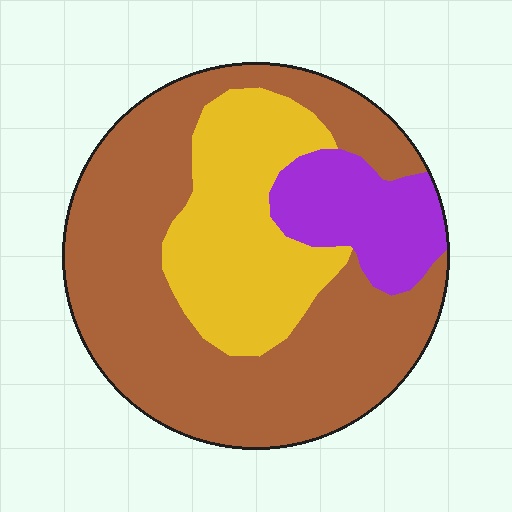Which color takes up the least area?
Purple, at roughly 15%.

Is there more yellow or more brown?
Brown.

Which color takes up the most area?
Brown, at roughly 60%.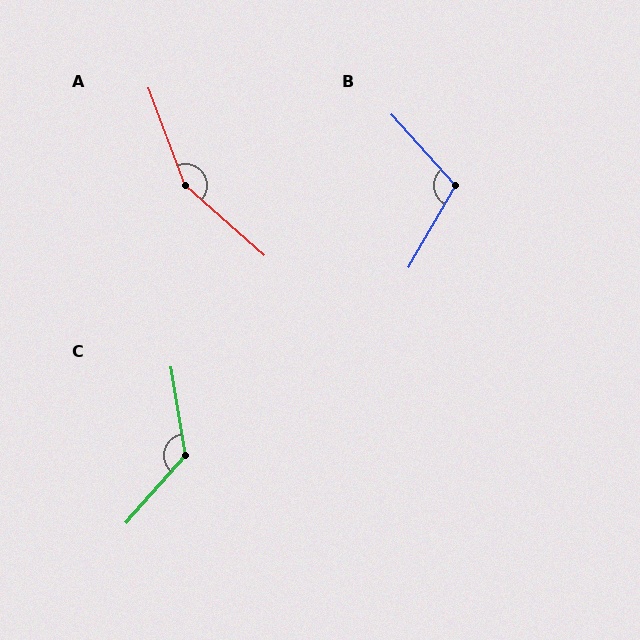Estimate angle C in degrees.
Approximately 129 degrees.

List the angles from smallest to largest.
B (108°), C (129°), A (152°).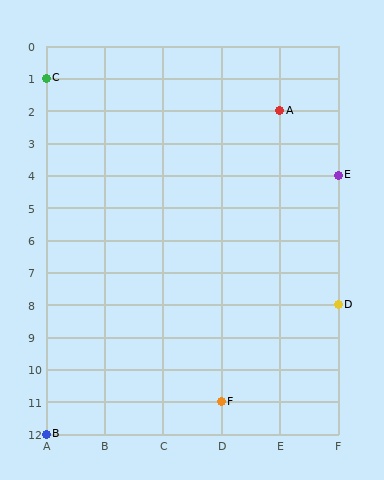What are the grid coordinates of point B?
Point B is at grid coordinates (A, 12).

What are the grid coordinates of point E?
Point E is at grid coordinates (F, 4).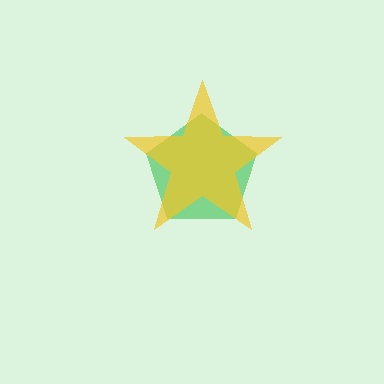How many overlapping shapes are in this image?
There are 2 overlapping shapes in the image.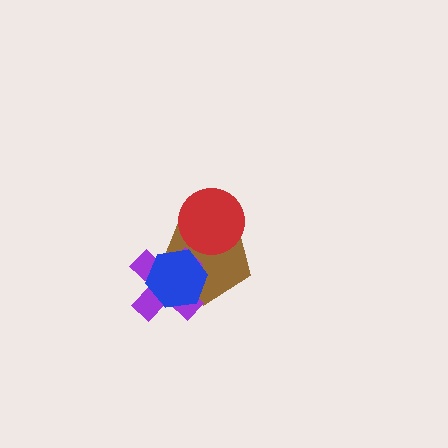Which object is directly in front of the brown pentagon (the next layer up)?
The purple cross is directly in front of the brown pentagon.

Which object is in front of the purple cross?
The blue hexagon is in front of the purple cross.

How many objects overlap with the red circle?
1 object overlaps with the red circle.